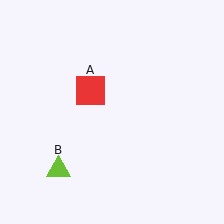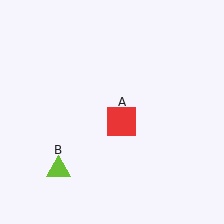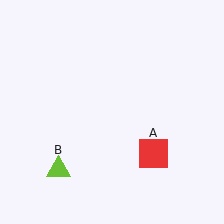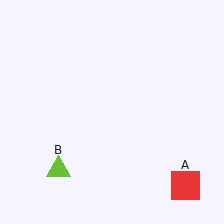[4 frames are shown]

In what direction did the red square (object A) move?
The red square (object A) moved down and to the right.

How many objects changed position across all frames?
1 object changed position: red square (object A).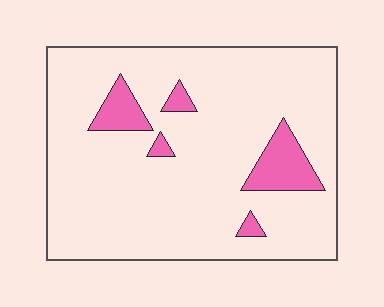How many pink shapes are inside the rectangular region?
5.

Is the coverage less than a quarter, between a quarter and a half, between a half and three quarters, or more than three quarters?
Less than a quarter.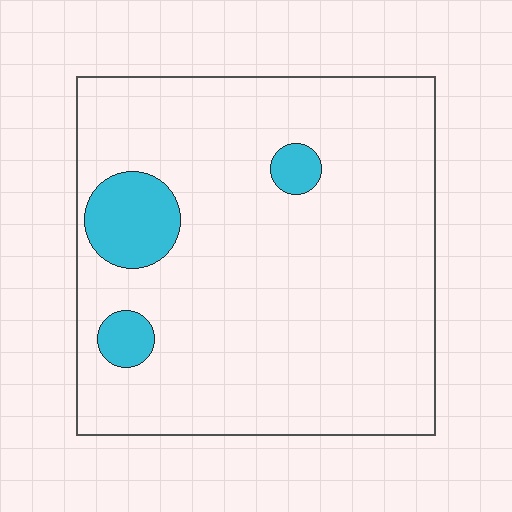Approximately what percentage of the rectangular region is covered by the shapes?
Approximately 10%.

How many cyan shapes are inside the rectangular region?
3.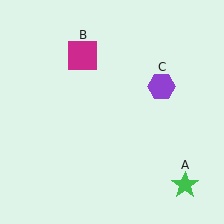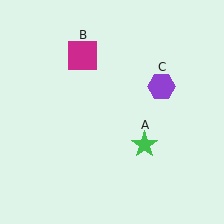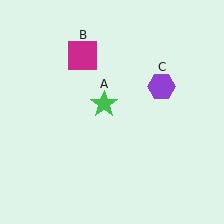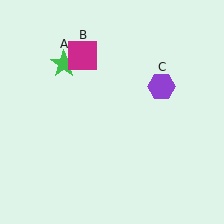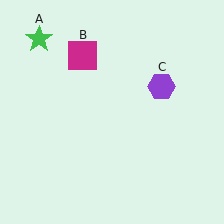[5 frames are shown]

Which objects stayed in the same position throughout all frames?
Magenta square (object B) and purple hexagon (object C) remained stationary.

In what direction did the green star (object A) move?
The green star (object A) moved up and to the left.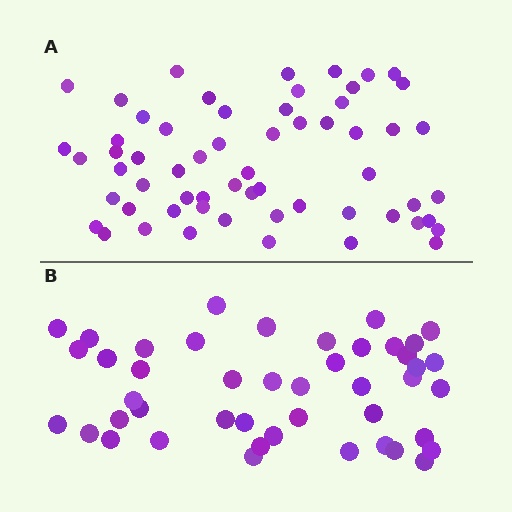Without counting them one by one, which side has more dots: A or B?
Region A (the top region) has more dots.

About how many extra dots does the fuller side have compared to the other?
Region A has approximately 15 more dots than region B.